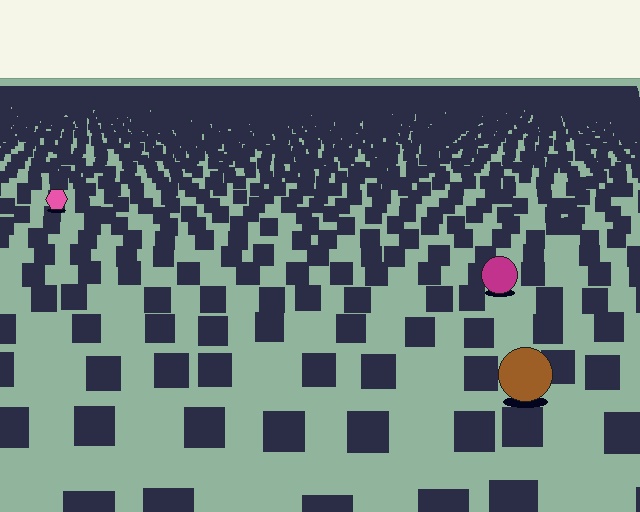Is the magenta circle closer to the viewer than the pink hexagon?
Yes. The magenta circle is closer — you can tell from the texture gradient: the ground texture is coarser near it.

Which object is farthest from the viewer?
The pink hexagon is farthest from the viewer. It appears smaller and the ground texture around it is denser.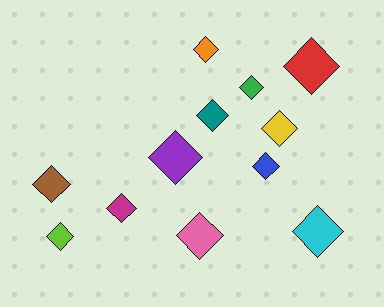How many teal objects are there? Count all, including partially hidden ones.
There is 1 teal object.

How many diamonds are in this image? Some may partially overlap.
There are 12 diamonds.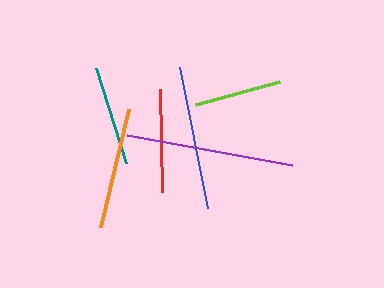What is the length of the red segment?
The red segment is approximately 104 pixels long.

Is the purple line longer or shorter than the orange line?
The purple line is longer than the orange line.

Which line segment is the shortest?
The lime line is the shortest at approximately 87 pixels.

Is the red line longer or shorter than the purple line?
The purple line is longer than the red line.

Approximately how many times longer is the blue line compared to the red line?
The blue line is approximately 1.4 times the length of the red line.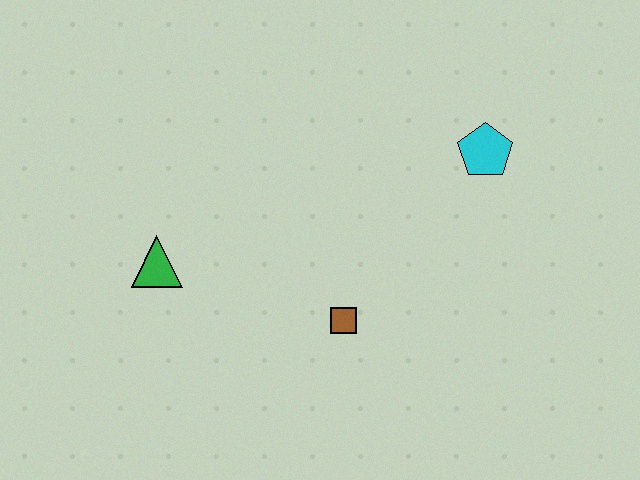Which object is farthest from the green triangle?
The cyan pentagon is farthest from the green triangle.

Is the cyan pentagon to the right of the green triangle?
Yes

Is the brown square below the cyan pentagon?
Yes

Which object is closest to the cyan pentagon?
The brown square is closest to the cyan pentagon.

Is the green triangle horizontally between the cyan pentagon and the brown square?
No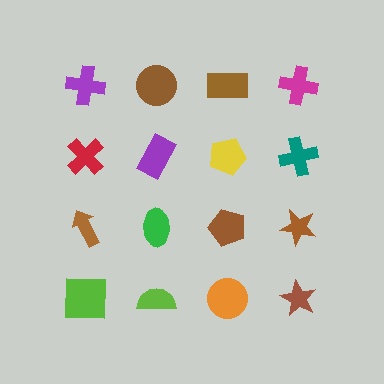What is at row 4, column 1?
A lime square.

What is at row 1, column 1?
A purple cross.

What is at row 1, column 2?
A brown circle.